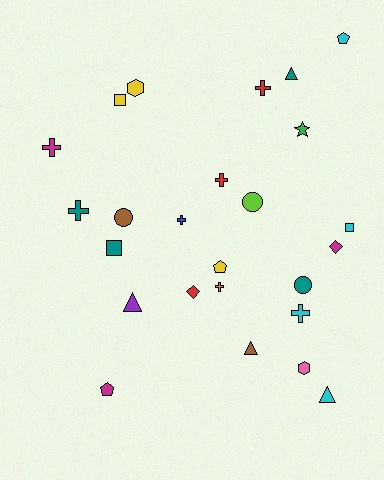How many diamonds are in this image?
There are 2 diamonds.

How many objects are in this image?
There are 25 objects.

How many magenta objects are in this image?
There are 3 magenta objects.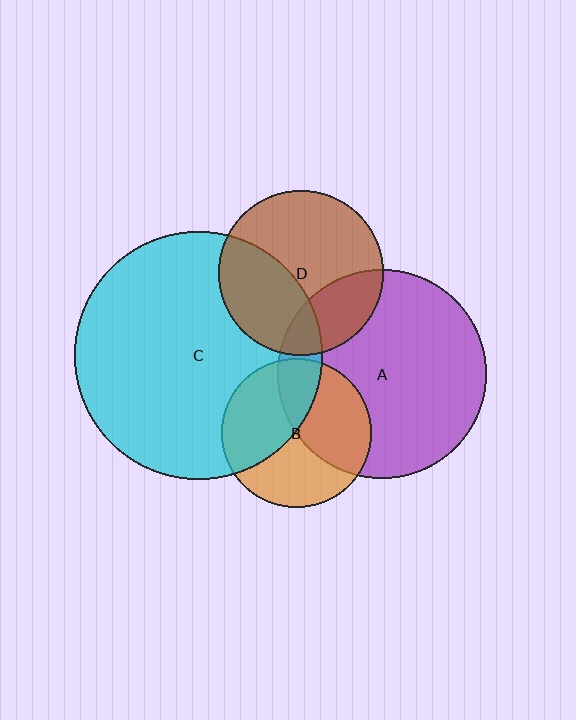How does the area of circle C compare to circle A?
Approximately 1.4 times.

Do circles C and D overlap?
Yes.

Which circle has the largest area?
Circle C (cyan).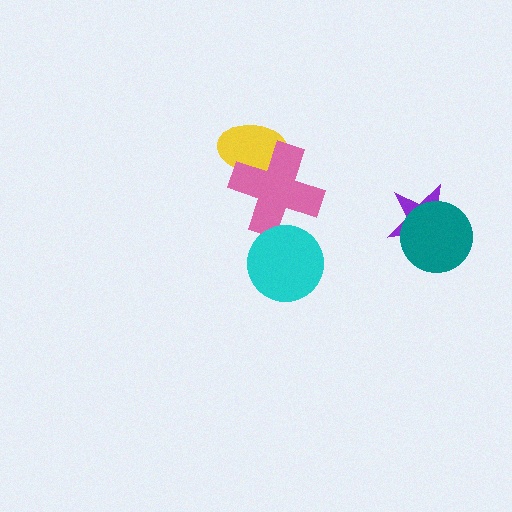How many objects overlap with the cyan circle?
1 object overlaps with the cyan circle.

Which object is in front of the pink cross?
The cyan circle is in front of the pink cross.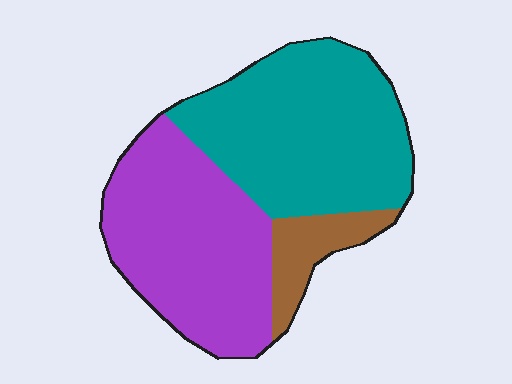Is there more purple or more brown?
Purple.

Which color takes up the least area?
Brown, at roughly 10%.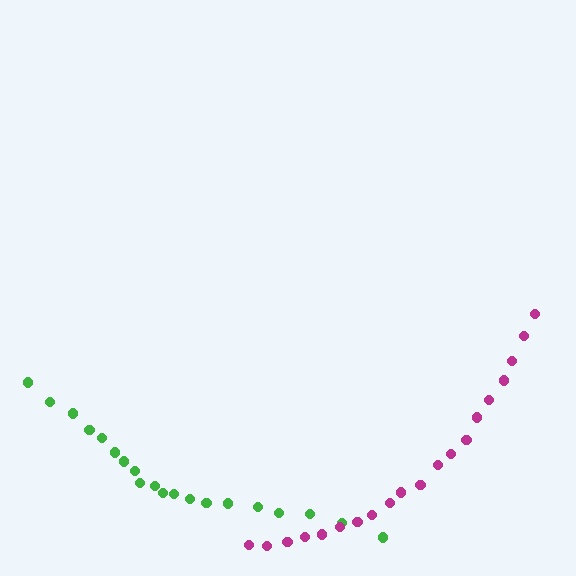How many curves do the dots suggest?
There are 2 distinct paths.